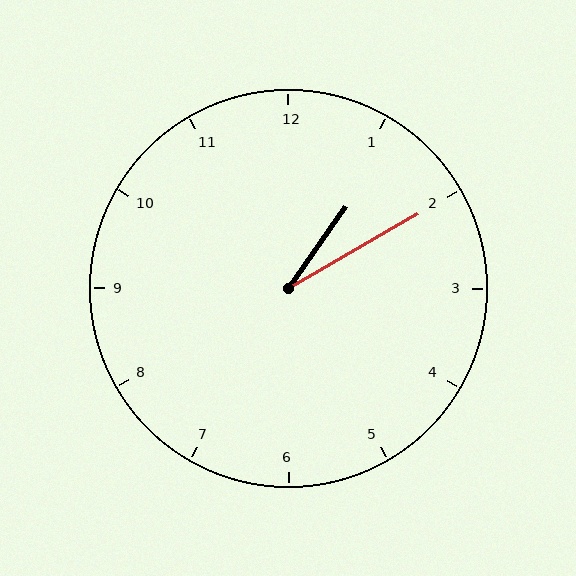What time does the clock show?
1:10.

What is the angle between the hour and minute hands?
Approximately 25 degrees.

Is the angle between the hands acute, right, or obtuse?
It is acute.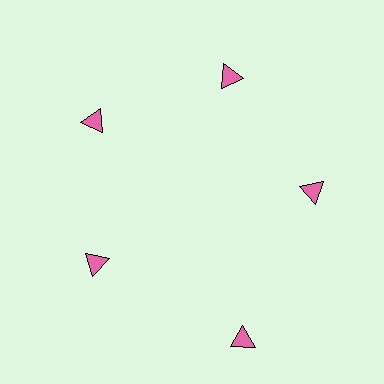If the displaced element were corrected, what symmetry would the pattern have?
It would have 5-fold rotational symmetry — the pattern would map onto itself every 72 degrees.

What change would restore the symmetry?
The symmetry would be restored by moving it inward, back onto the ring so that all 5 triangles sit at equal angles and equal distance from the center.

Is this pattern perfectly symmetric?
No. The 5 pink triangles are arranged in a ring, but one element near the 5 o'clock position is pushed outward from the center, breaking the 5-fold rotational symmetry.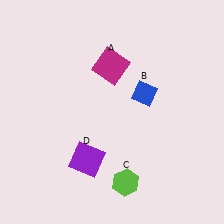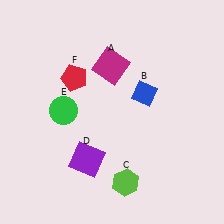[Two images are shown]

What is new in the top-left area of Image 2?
A red pentagon (F) was added in the top-left area of Image 2.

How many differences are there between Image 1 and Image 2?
There are 2 differences between the two images.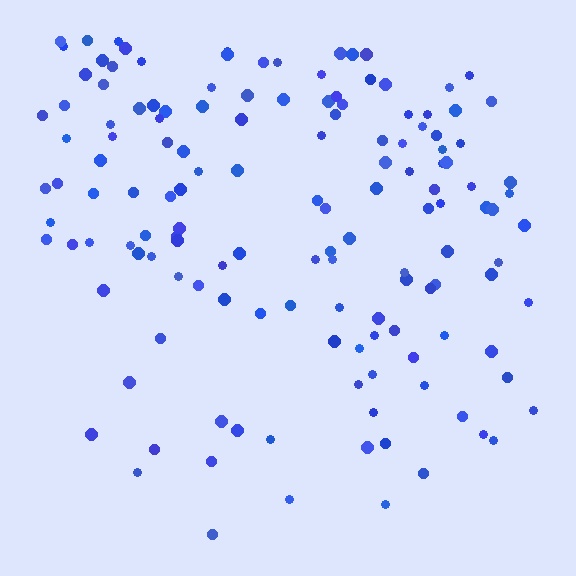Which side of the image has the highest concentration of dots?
The top.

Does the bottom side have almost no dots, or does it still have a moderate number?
Still a moderate number, just noticeably fewer than the top.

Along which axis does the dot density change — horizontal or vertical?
Vertical.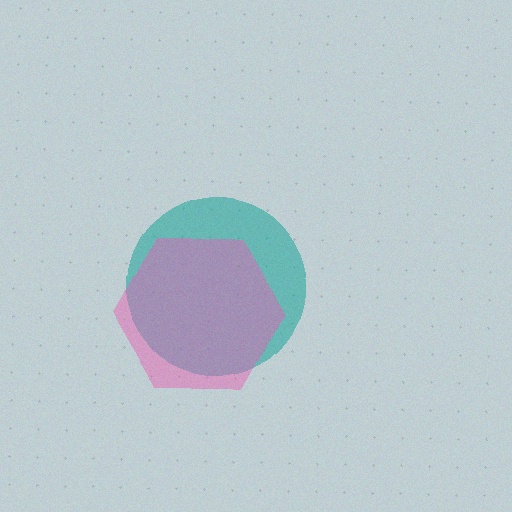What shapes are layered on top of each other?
The layered shapes are: a teal circle, a pink hexagon.